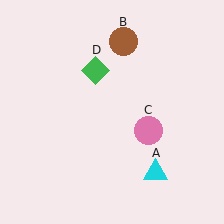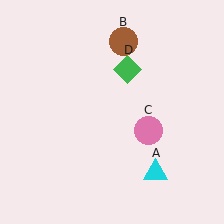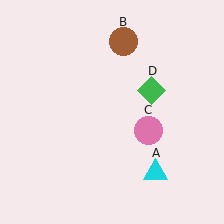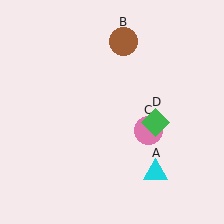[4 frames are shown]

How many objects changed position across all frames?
1 object changed position: green diamond (object D).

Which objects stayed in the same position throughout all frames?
Cyan triangle (object A) and brown circle (object B) and pink circle (object C) remained stationary.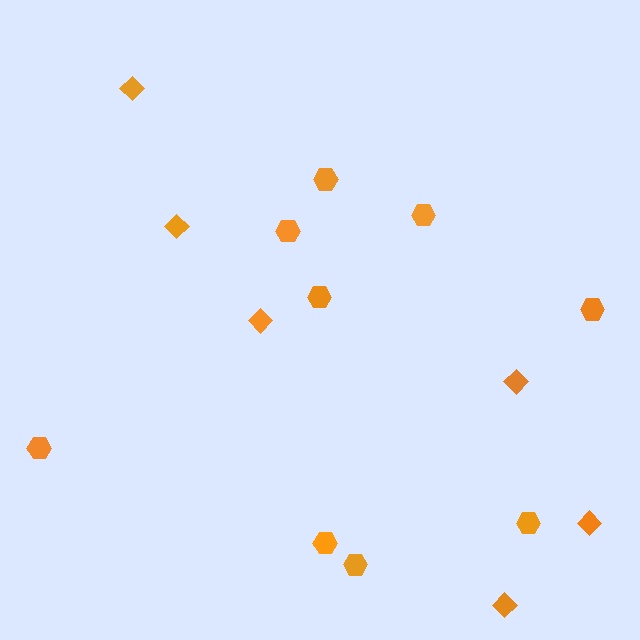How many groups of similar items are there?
There are 2 groups: one group of hexagons (9) and one group of diamonds (6).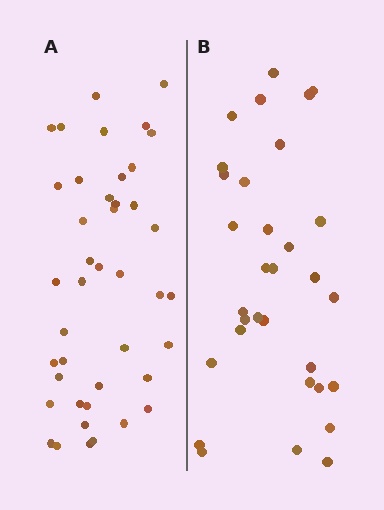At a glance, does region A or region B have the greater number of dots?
Region A (the left region) has more dots.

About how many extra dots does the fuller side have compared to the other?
Region A has roughly 10 or so more dots than region B.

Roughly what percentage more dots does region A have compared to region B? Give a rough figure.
About 30% more.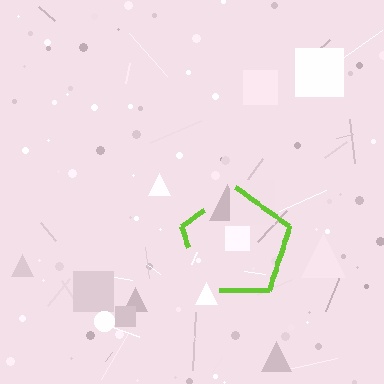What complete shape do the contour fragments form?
The contour fragments form a pentagon.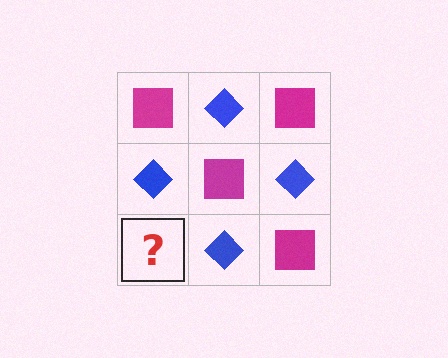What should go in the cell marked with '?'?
The missing cell should contain a magenta square.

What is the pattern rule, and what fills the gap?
The rule is that it alternates magenta square and blue diamond in a checkerboard pattern. The gap should be filled with a magenta square.